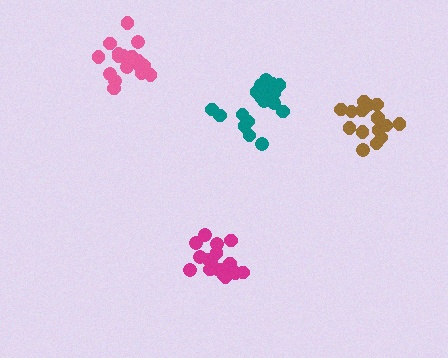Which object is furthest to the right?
The brown cluster is rightmost.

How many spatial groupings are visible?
There are 4 spatial groupings.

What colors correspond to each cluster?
The clusters are colored: brown, pink, teal, magenta.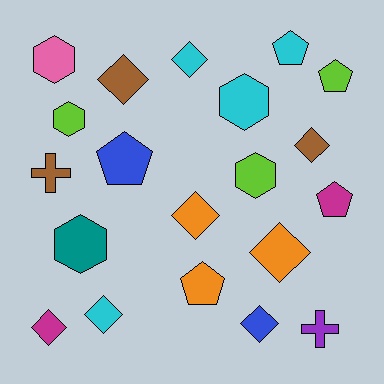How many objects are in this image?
There are 20 objects.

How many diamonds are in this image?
There are 8 diamonds.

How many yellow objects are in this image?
There are no yellow objects.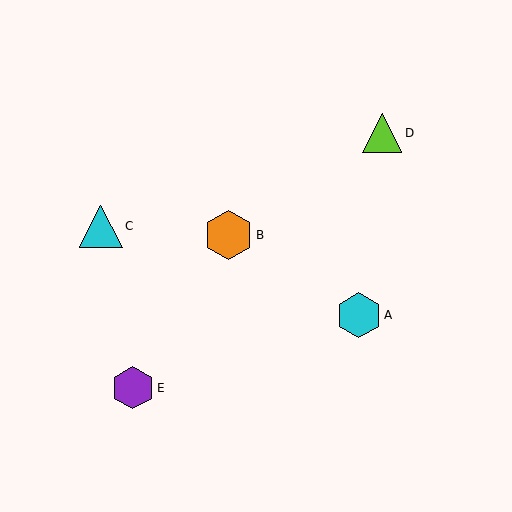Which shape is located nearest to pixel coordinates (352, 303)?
The cyan hexagon (labeled A) at (359, 315) is nearest to that location.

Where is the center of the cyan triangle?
The center of the cyan triangle is at (101, 226).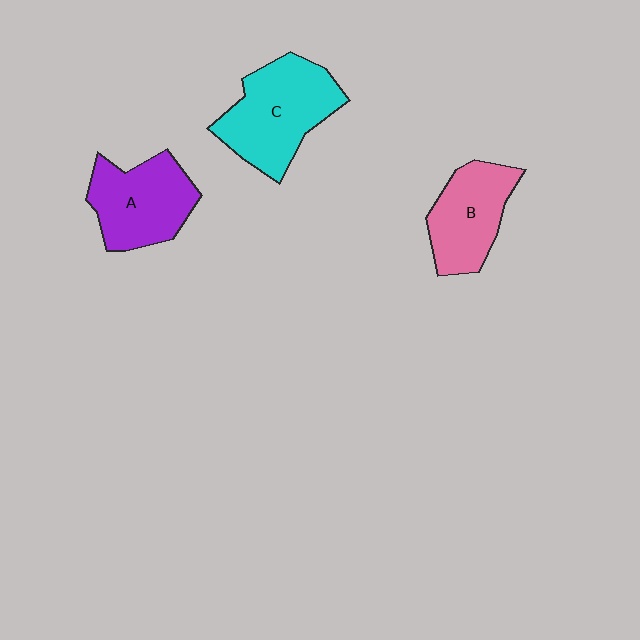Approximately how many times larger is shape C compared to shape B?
Approximately 1.3 times.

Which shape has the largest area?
Shape C (cyan).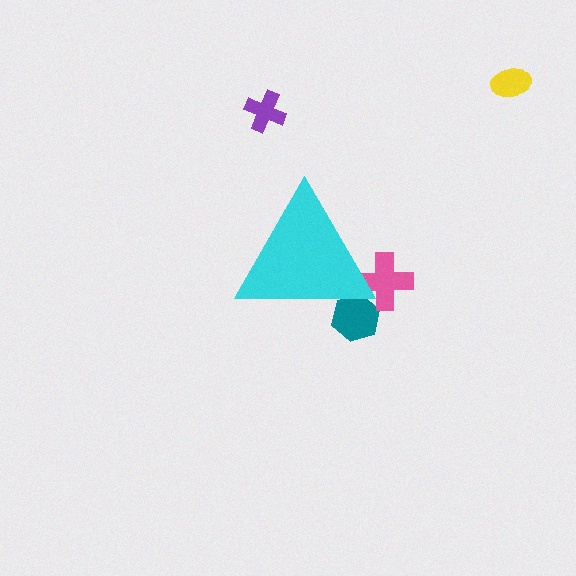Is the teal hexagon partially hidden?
Yes, the teal hexagon is partially hidden behind the cyan triangle.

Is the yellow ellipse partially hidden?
No, the yellow ellipse is fully visible.